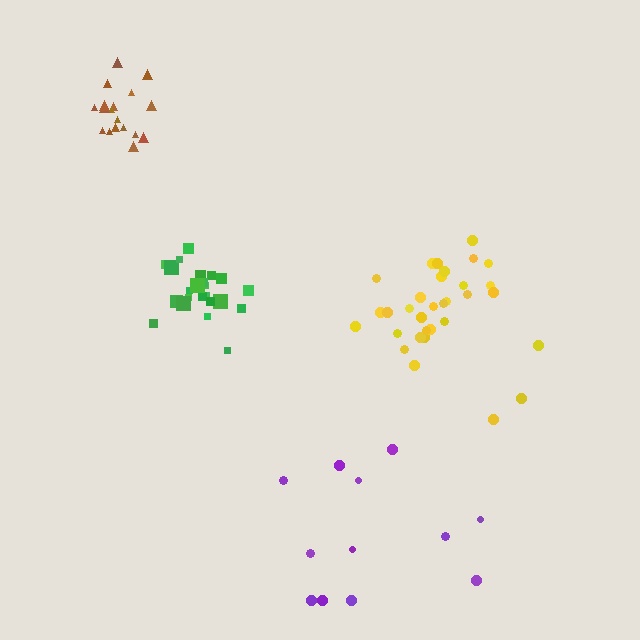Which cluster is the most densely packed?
Green.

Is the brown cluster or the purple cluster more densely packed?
Brown.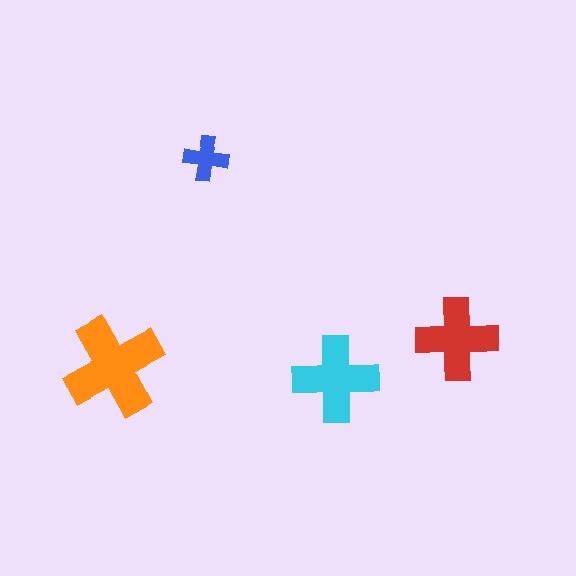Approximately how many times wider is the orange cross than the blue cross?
About 2 times wider.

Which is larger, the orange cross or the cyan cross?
The orange one.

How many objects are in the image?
There are 4 objects in the image.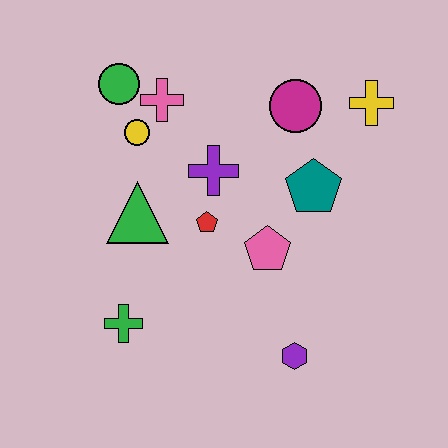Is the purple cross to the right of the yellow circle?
Yes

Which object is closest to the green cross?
The green triangle is closest to the green cross.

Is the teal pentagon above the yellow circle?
No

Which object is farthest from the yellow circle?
The purple hexagon is farthest from the yellow circle.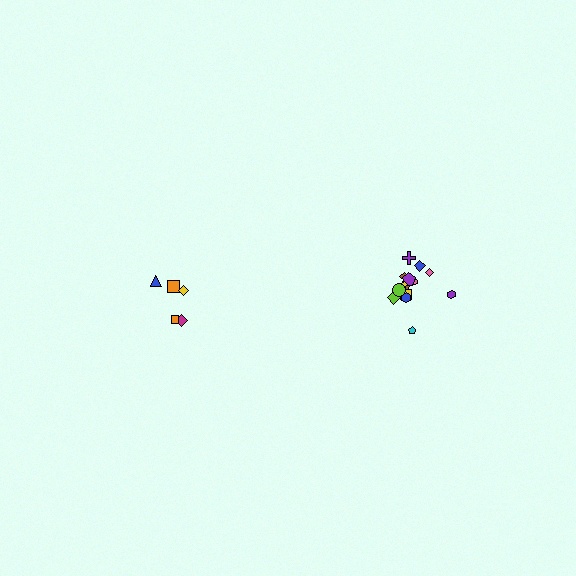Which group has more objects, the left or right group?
The right group.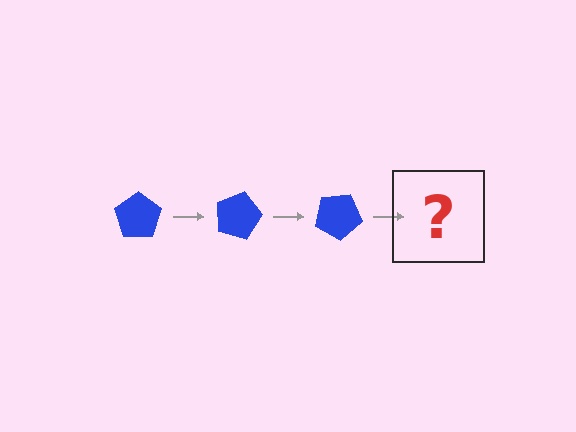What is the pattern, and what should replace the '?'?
The pattern is that the pentagon rotates 15 degrees each step. The '?' should be a blue pentagon rotated 45 degrees.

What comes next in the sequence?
The next element should be a blue pentagon rotated 45 degrees.